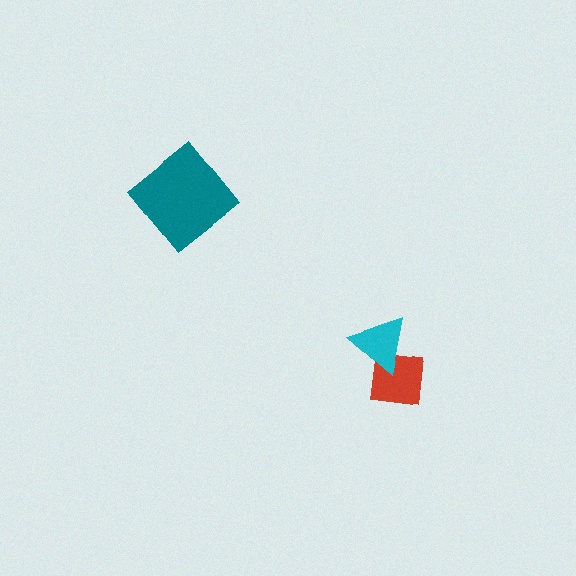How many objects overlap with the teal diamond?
0 objects overlap with the teal diamond.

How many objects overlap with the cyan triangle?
1 object overlaps with the cyan triangle.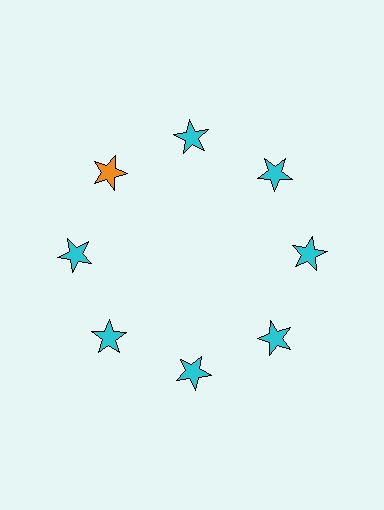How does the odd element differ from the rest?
It has a different color: orange instead of cyan.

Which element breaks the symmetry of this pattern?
The orange star at roughly the 10 o'clock position breaks the symmetry. All other shapes are cyan stars.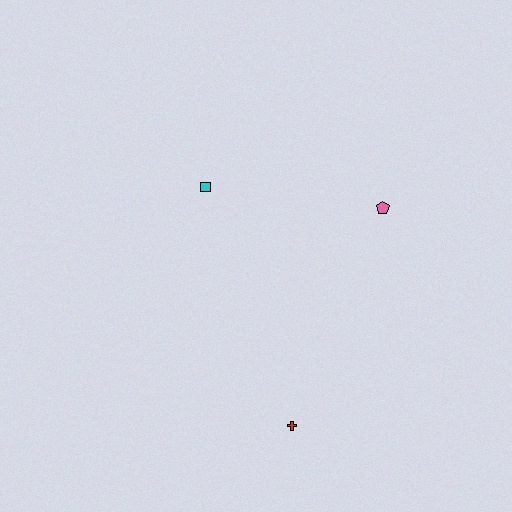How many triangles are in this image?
There are no triangles.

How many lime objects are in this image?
There are no lime objects.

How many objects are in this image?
There are 3 objects.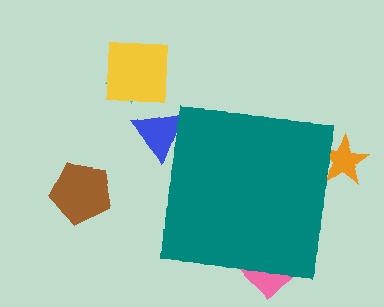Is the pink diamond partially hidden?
Yes, the pink diamond is partially hidden behind the teal square.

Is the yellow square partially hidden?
No, the yellow square is fully visible.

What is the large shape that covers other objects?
A teal square.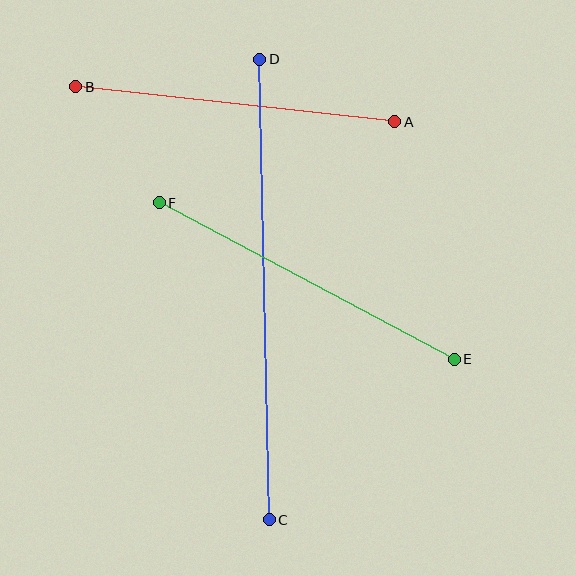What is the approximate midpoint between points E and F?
The midpoint is at approximately (307, 281) pixels.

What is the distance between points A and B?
The distance is approximately 321 pixels.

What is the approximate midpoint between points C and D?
The midpoint is at approximately (264, 290) pixels.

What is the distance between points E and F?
The distance is approximately 334 pixels.